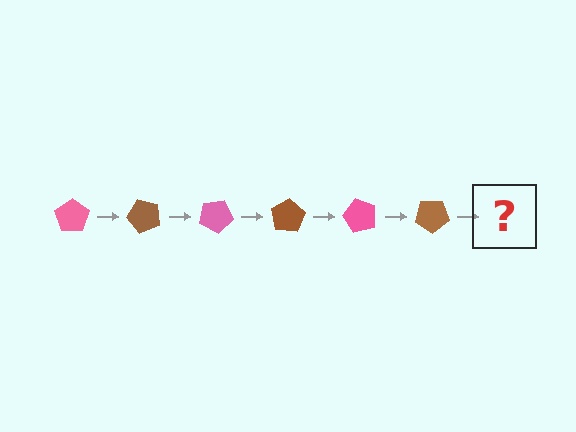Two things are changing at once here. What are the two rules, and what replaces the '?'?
The two rules are that it rotates 50 degrees each step and the color cycles through pink and brown. The '?' should be a pink pentagon, rotated 300 degrees from the start.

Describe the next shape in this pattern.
It should be a pink pentagon, rotated 300 degrees from the start.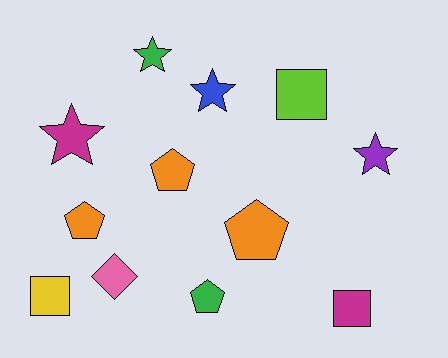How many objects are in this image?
There are 12 objects.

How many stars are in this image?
There are 4 stars.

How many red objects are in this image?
There are no red objects.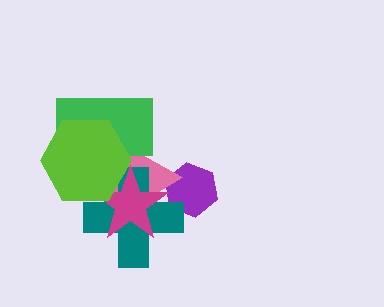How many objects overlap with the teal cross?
4 objects overlap with the teal cross.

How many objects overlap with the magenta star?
3 objects overlap with the magenta star.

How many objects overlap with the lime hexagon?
4 objects overlap with the lime hexagon.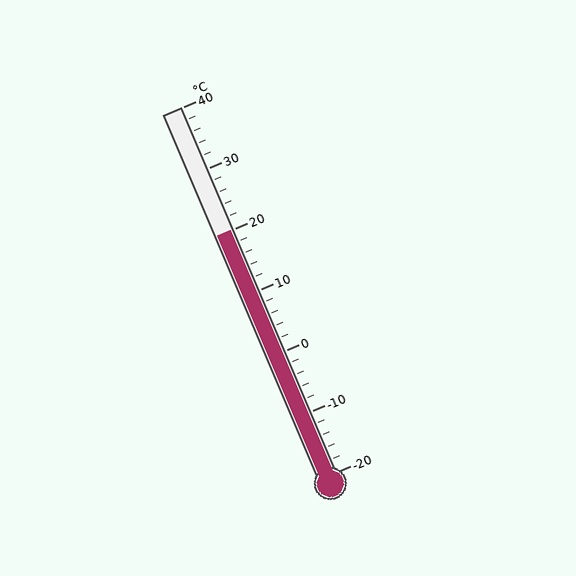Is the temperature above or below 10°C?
The temperature is above 10°C.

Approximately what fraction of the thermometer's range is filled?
The thermometer is filled to approximately 65% of its range.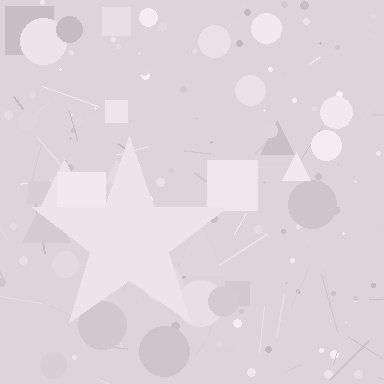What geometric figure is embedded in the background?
A star is embedded in the background.